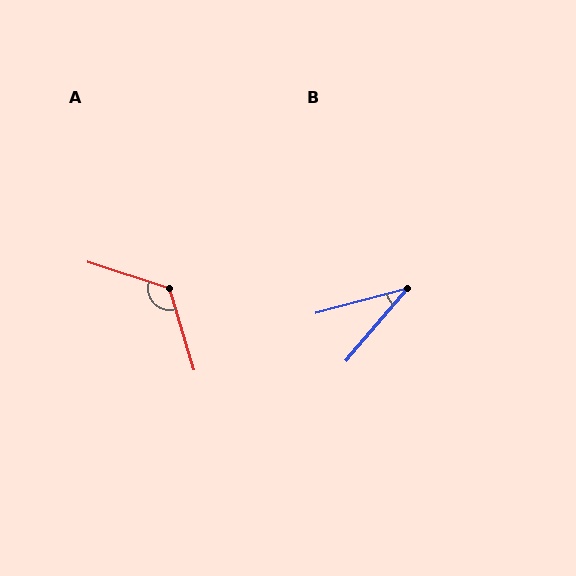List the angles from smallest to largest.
B (35°), A (124°).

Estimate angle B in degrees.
Approximately 35 degrees.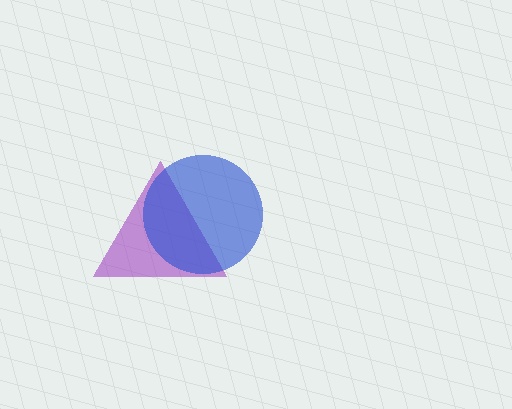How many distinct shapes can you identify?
There are 2 distinct shapes: a purple triangle, a blue circle.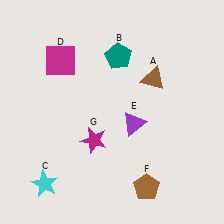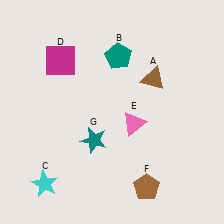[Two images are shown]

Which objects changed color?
E changed from purple to pink. G changed from magenta to teal.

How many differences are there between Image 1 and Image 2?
There are 2 differences between the two images.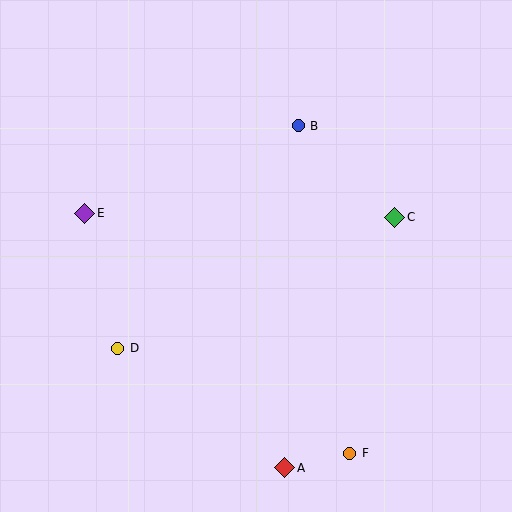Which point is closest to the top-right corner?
Point C is closest to the top-right corner.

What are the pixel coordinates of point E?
Point E is at (85, 213).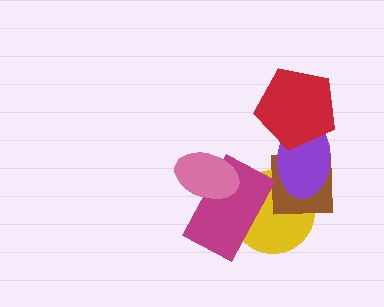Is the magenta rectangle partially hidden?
Yes, it is partially covered by another shape.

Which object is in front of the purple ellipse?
The red pentagon is in front of the purple ellipse.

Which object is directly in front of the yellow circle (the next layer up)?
The brown square is directly in front of the yellow circle.